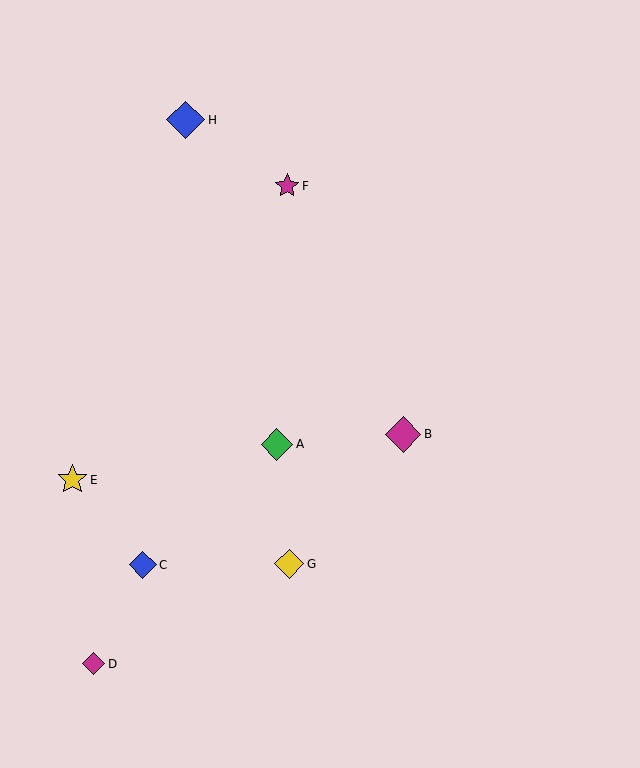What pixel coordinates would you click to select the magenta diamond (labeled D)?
Click at (94, 664) to select the magenta diamond D.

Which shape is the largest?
The blue diamond (labeled H) is the largest.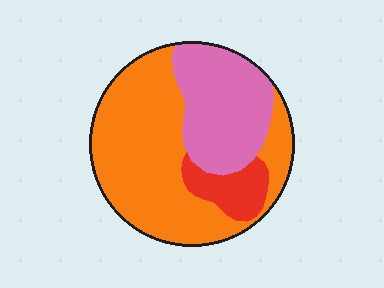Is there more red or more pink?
Pink.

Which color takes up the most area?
Orange, at roughly 60%.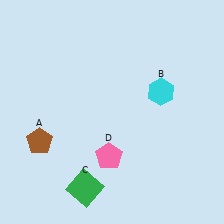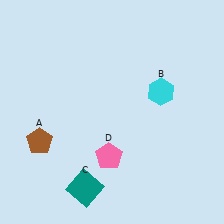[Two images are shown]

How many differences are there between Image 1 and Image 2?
There is 1 difference between the two images.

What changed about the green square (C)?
In Image 1, C is green. In Image 2, it changed to teal.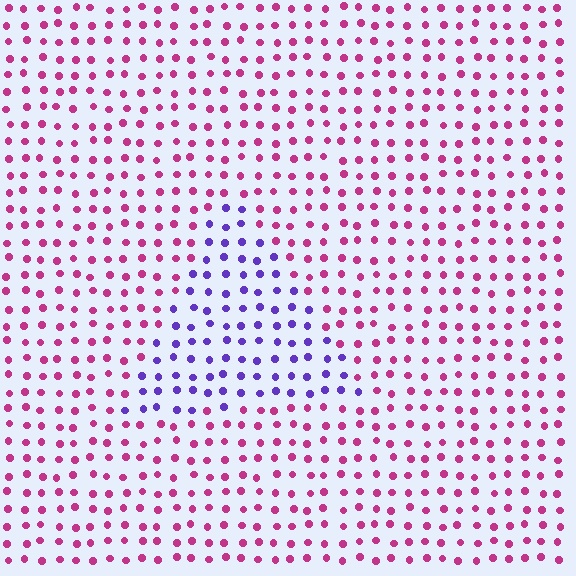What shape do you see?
I see a triangle.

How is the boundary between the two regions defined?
The boundary is defined purely by a slight shift in hue (about 64 degrees). Spacing, size, and orientation are identical on both sides.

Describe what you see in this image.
The image is filled with small magenta elements in a uniform arrangement. A triangle-shaped region is visible where the elements are tinted to a slightly different hue, forming a subtle color boundary.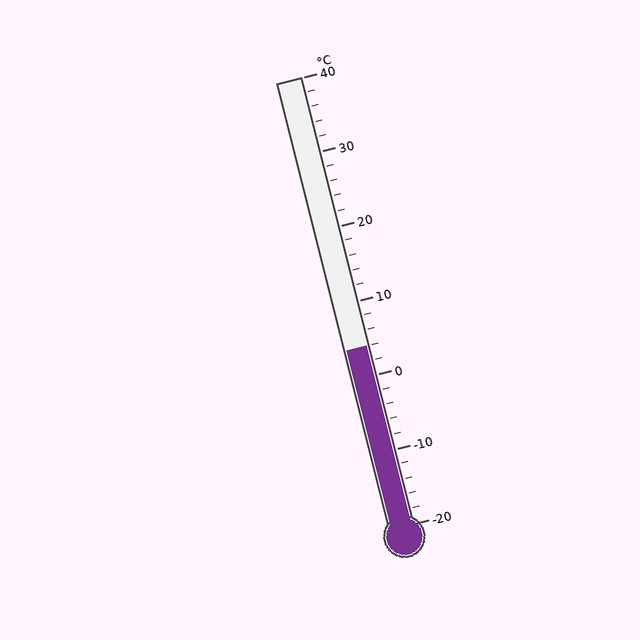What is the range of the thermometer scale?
The thermometer scale ranges from -20°C to 40°C.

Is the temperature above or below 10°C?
The temperature is below 10°C.